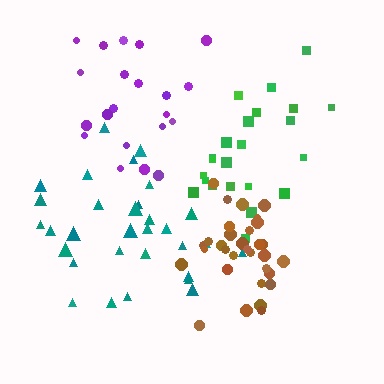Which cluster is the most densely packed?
Brown.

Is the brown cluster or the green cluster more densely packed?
Brown.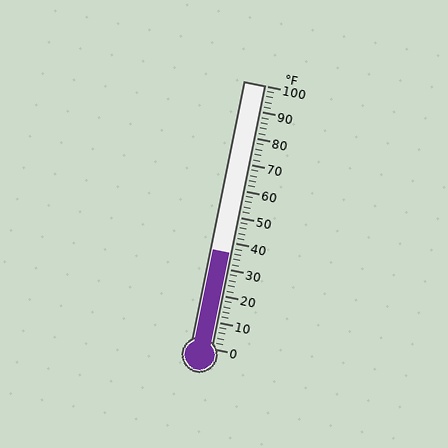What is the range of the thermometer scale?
The thermometer scale ranges from 0°F to 100°F.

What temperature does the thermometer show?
The thermometer shows approximately 36°F.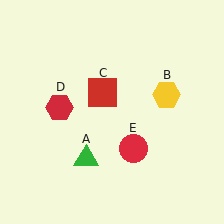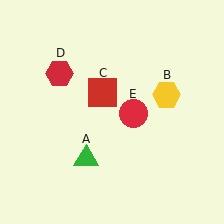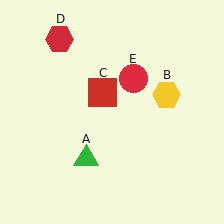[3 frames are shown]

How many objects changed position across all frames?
2 objects changed position: red hexagon (object D), red circle (object E).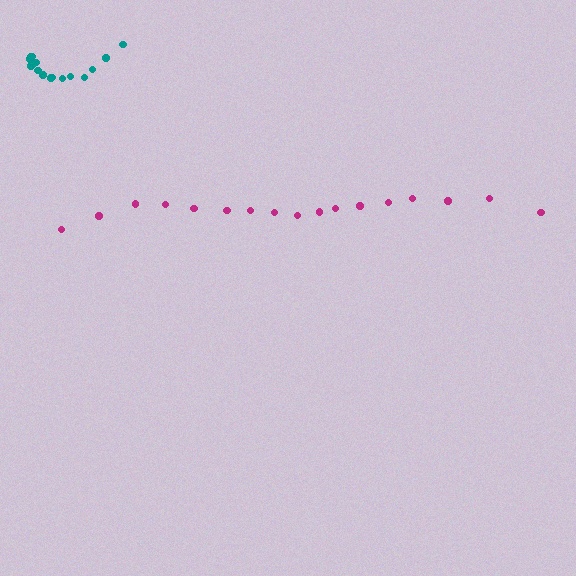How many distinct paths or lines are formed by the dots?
There are 2 distinct paths.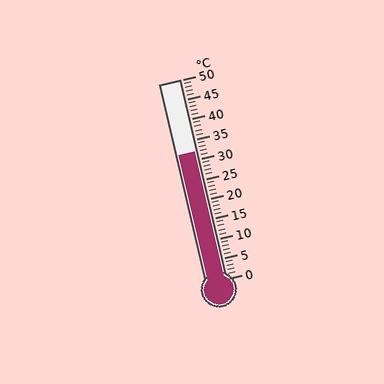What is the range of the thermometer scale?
The thermometer scale ranges from 0°C to 50°C.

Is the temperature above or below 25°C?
The temperature is above 25°C.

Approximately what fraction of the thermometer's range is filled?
The thermometer is filled to approximately 65% of its range.